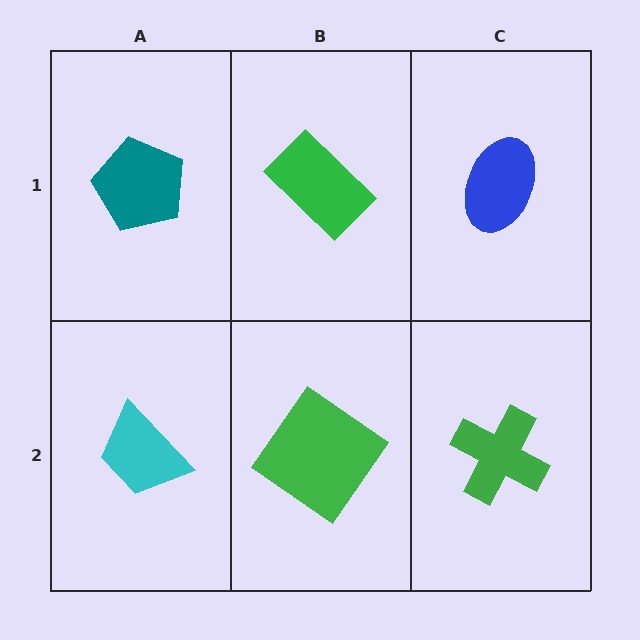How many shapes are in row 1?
3 shapes.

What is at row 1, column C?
A blue ellipse.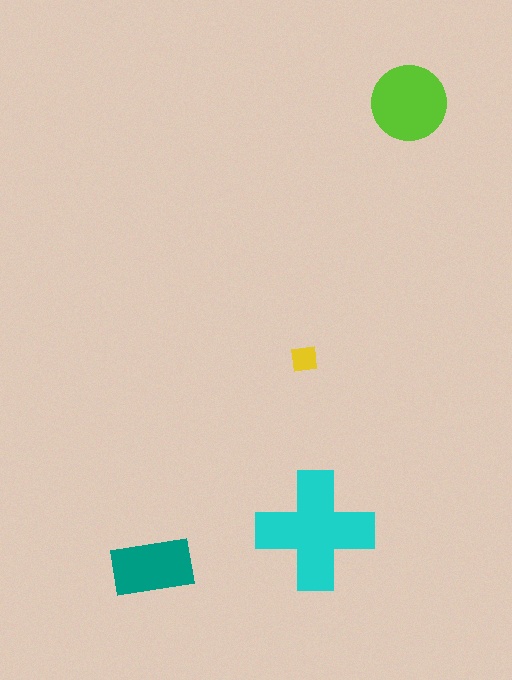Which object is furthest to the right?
The lime circle is rightmost.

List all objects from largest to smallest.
The cyan cross, the lime circle, the teal rectangle, the yellow square.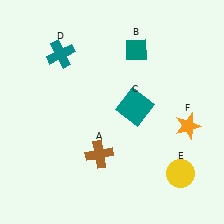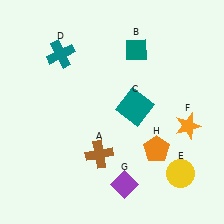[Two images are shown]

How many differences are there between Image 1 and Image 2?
There are 2 differences between the two images.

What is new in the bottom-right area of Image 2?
An orange pentagon (H) was added in the bottom-right area of Image 2.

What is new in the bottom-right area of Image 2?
A purple diamond (G) was added in the bottom-right area of Image 2.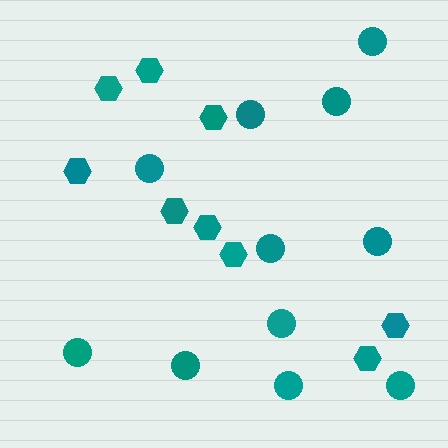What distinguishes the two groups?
There are 2 groups: one group of circles (11) and one group of hexagons (9).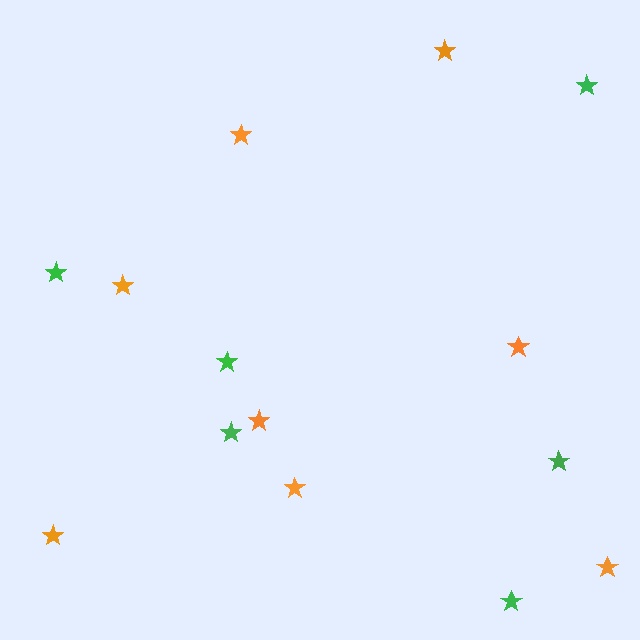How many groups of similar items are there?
There are 2 groups: one group of orange stars (8) and one group of green stars (6).